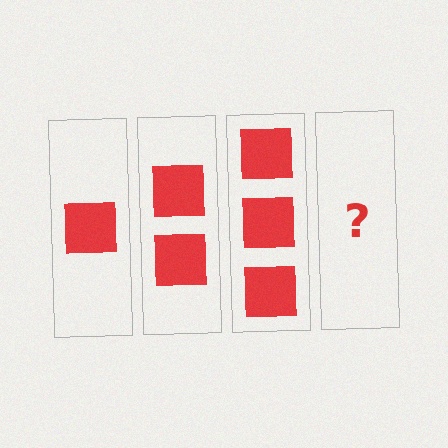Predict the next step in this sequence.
The next step is 4 squares.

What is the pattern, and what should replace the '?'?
The pattern is that each step adds one more square. The '?' should be 4 squares.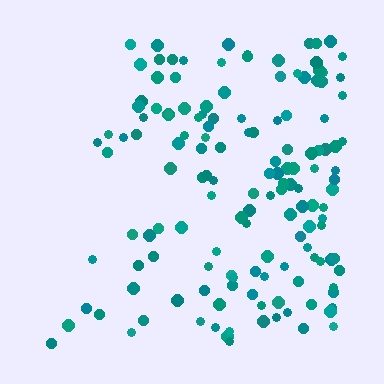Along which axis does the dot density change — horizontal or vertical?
Horizontal.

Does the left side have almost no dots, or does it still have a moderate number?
Still a moderate number, just noticeably fewer than the right.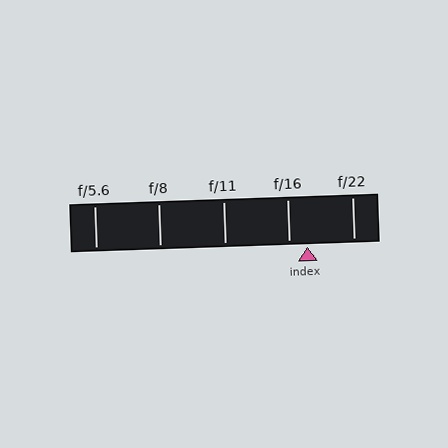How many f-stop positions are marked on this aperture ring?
There are 5 f-stop positions marked.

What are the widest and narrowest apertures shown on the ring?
The widest aperture shown is f/5.6 and the narrowest is f/22.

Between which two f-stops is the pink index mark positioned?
The index mark is between f/16 and f/22.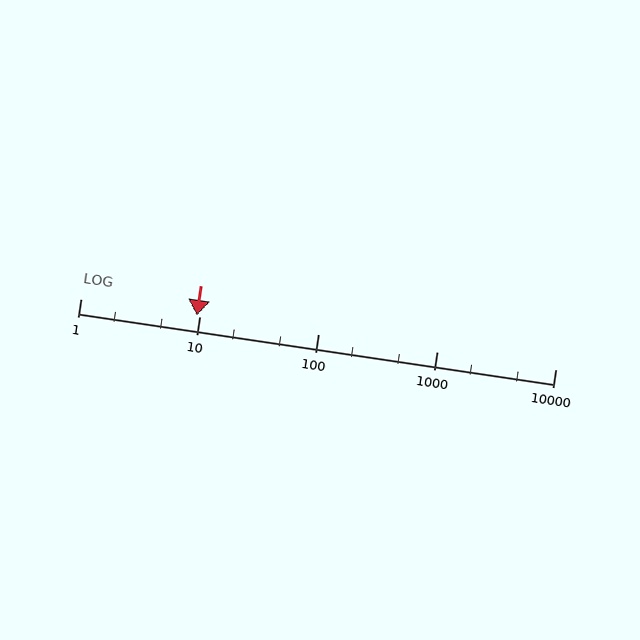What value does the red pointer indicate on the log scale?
The pointer indicates approximately 9.5.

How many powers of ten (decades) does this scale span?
The scale spans 4 decades, from 1 to 10000.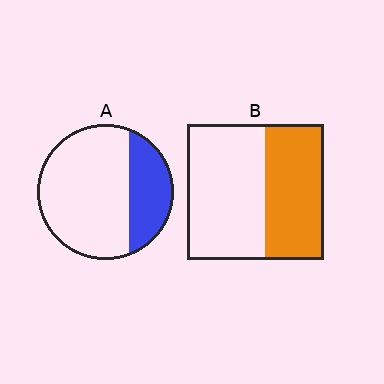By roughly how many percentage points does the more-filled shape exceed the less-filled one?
By roughly 15 percentage points (B over A).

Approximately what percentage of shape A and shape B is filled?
A is approximately 30% and B is approximately 45%.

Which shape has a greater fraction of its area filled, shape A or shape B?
Shape B.